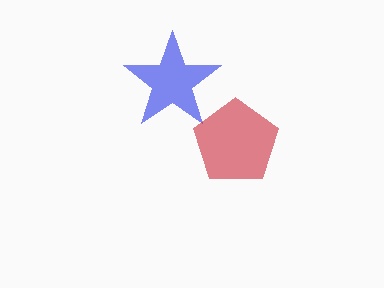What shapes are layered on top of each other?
The layered shapes are: a blue star, a red pentagon.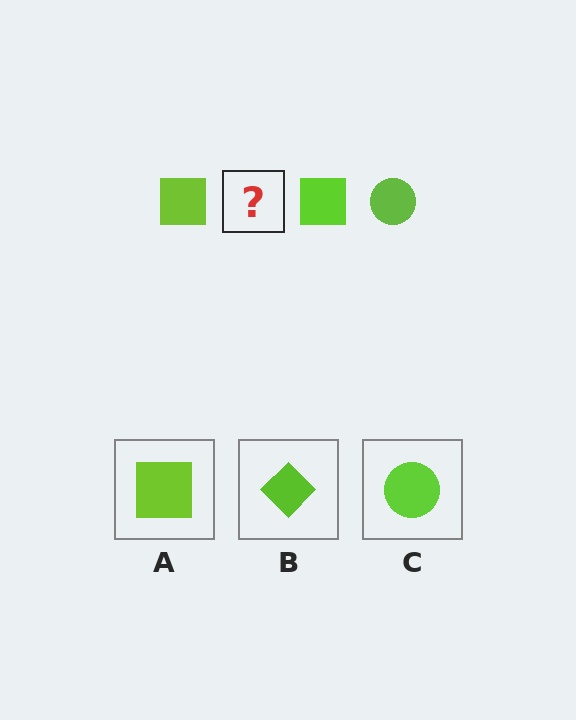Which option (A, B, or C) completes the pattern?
C.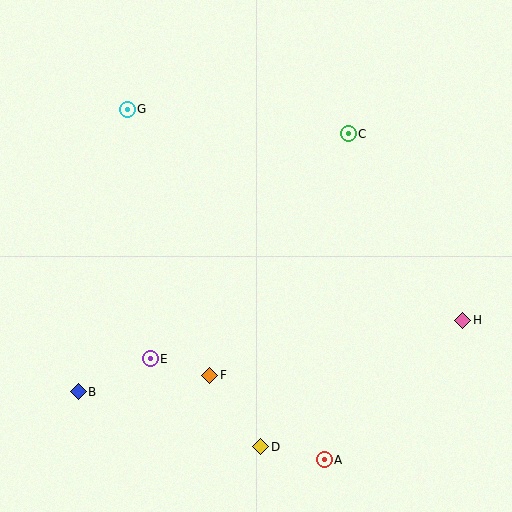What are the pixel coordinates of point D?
Point D is at (261, 447).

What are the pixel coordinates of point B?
Point B is at (78, 392).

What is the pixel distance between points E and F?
The distance between E and F is 62 pixels.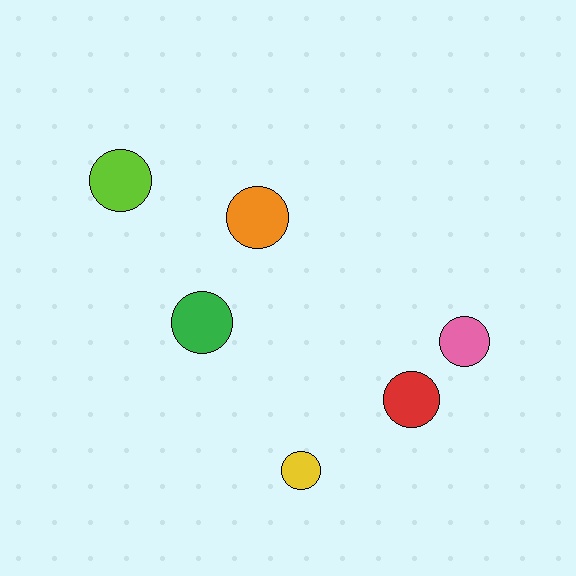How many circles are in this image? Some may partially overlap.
There are 6 circles.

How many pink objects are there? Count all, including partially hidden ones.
There is 1 pink object.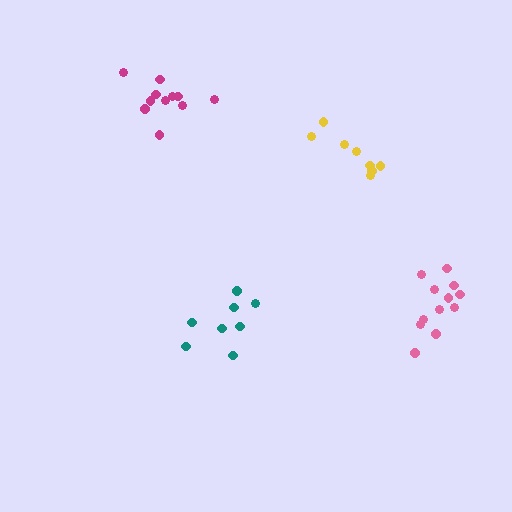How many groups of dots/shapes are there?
There are 4 groups.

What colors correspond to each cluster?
The clusters are colored: yellow, teal, pink, magenta.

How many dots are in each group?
Group 1: 8 dots, Group 2: 8 dots, Group 3: 12 dots, Group 4: 11 dots (39 total).